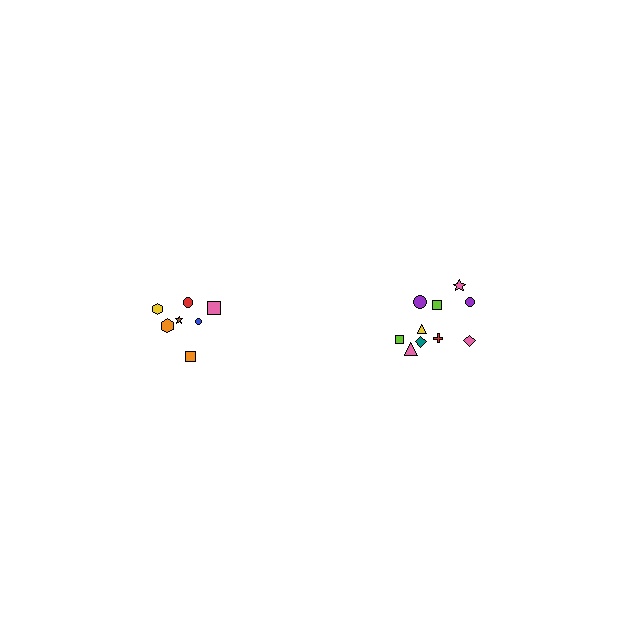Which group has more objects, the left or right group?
The right group.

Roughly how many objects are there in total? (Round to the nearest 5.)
Roughly 15 objects in total.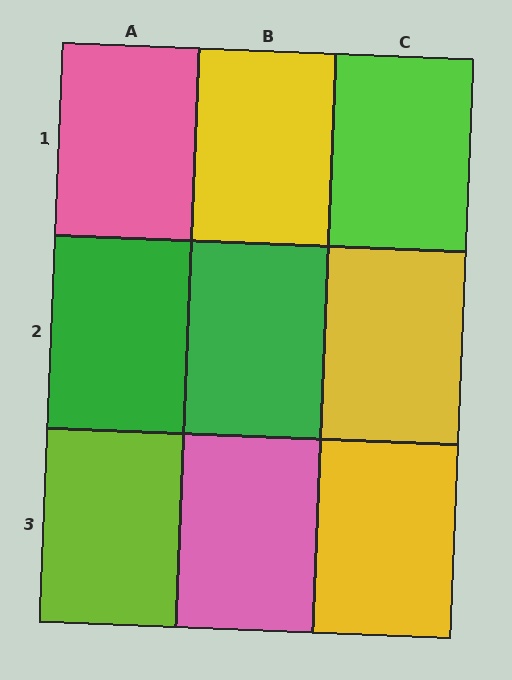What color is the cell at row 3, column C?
Yellow.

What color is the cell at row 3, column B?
Pink.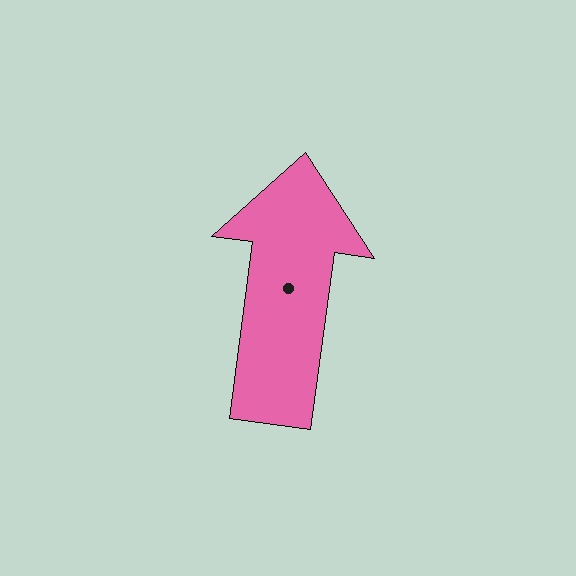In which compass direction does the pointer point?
North.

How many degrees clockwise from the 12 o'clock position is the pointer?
Approximately 8 degrees.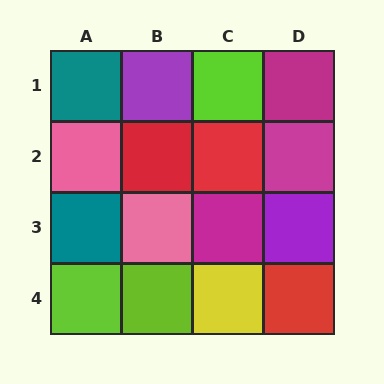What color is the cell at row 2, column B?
Red.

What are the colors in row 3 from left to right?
Teal, pink, magenta, purple.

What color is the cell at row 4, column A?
Lime.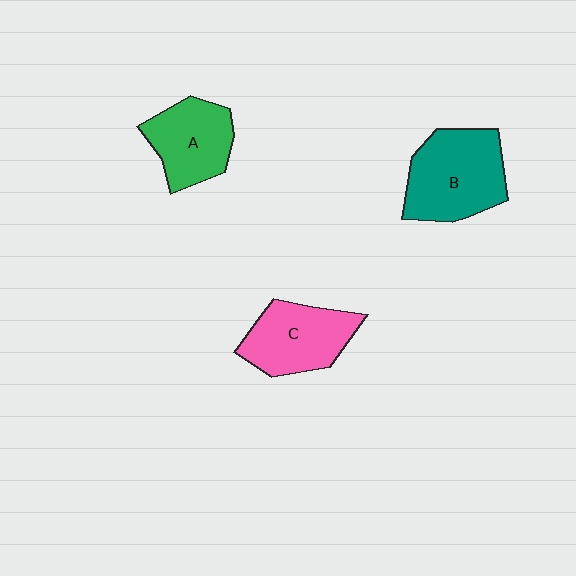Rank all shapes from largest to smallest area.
From largest to smallest: B (teal), C (pink), A (green).